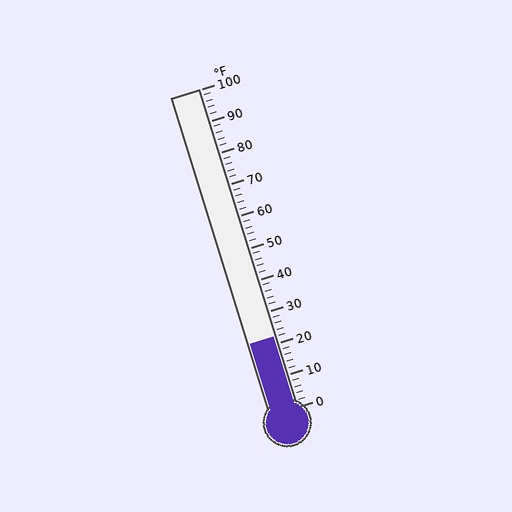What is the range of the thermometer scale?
The thermometer scale ranges from 0°F to 100°F.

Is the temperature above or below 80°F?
The temperature is below 80°F.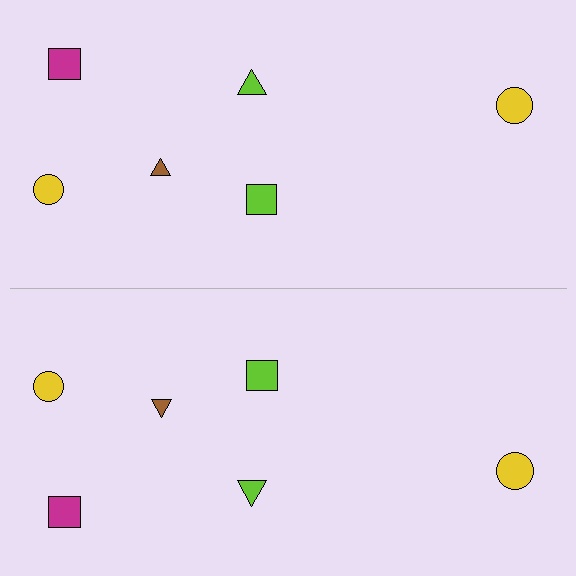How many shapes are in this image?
There are 12 shapes in this image.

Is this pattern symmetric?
Yes, this pattern has bilateral (reflection) symmetry.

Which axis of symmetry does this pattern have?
The pattern has a horizontal axis of symmetry running through the center of the image.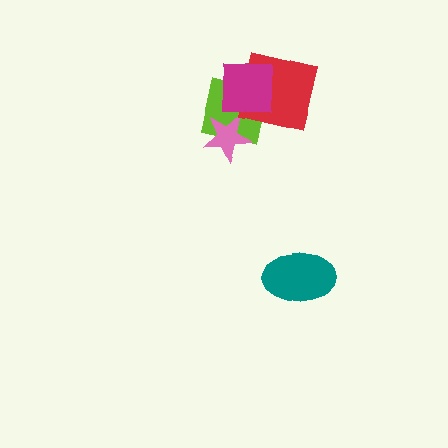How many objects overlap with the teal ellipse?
0 objects overlap with the teal ellipse.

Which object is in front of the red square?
The magenta square is in front of the red square.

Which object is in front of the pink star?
The magenta square is in front of the pink star.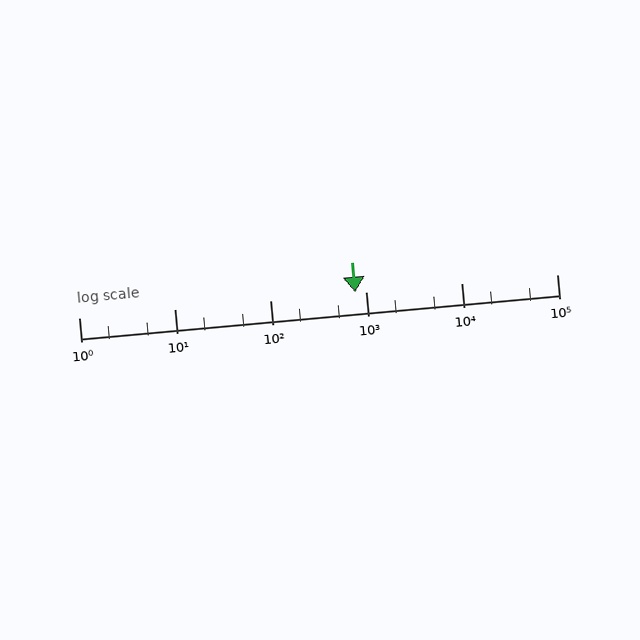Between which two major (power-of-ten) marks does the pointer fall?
The pointer is between 100 and 1000.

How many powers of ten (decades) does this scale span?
The scale spans 5 decades, from 1 to 100000.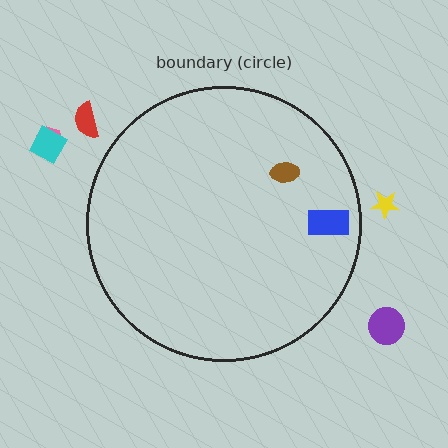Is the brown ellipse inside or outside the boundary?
Inside.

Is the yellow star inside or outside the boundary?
Outside.